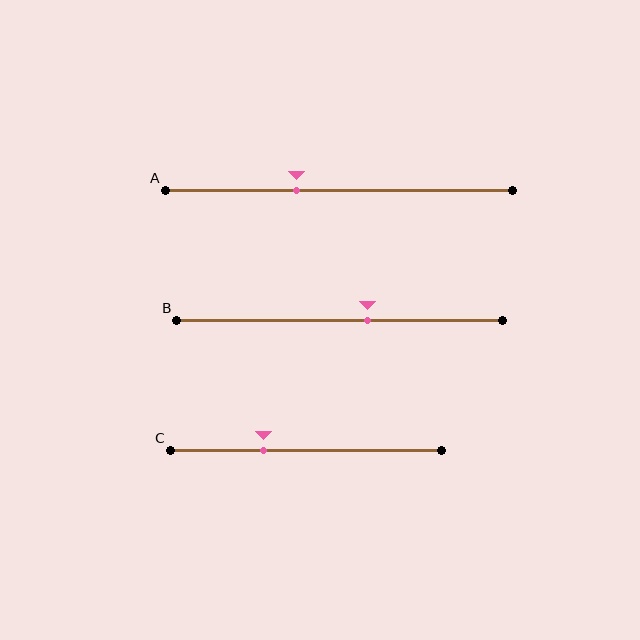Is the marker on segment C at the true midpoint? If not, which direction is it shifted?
No, the marker on segment C is shifted to the left by about 16% of the segment length.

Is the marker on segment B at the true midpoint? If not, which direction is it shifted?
No, the marker on segment B is shifted to the right by about 8% of the segment length.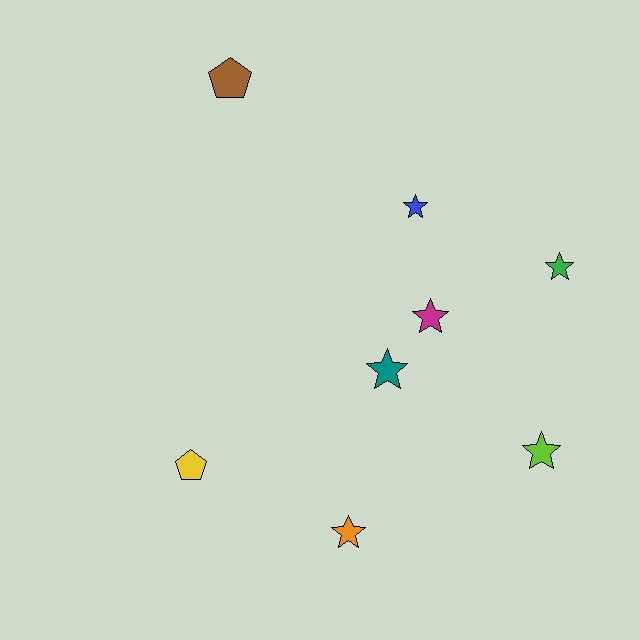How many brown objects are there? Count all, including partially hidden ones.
There is 1 brown object.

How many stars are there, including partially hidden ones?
There are 6 stars.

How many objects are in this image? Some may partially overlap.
There are 8 objects.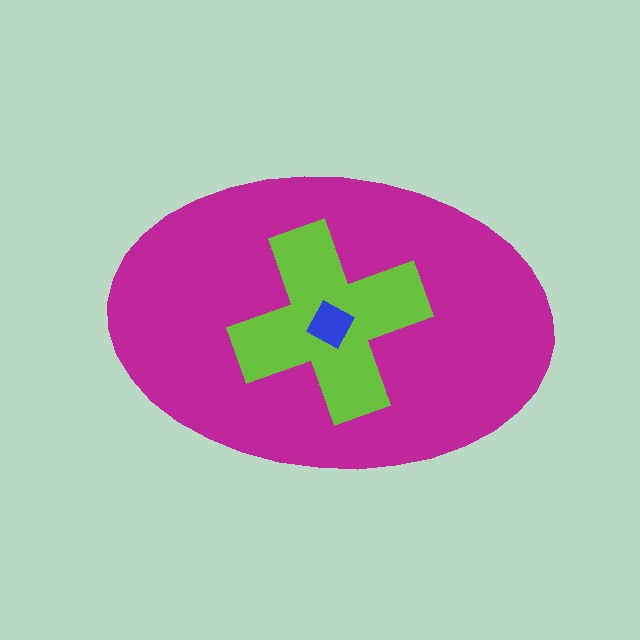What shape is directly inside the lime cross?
The blue square.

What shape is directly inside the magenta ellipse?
The lime cross.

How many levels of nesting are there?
3.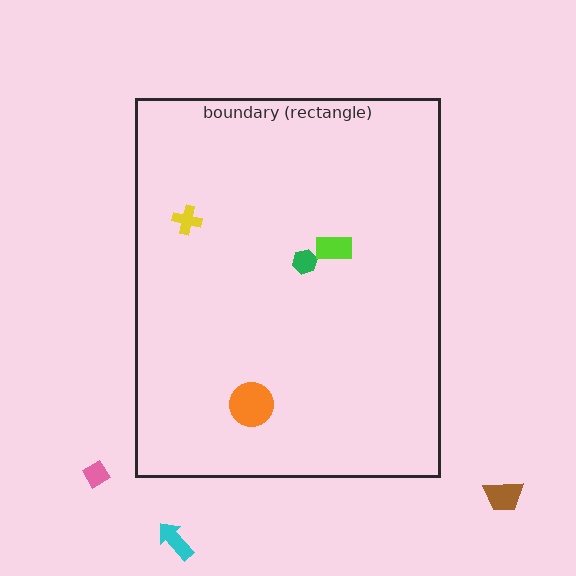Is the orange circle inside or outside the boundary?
Inside.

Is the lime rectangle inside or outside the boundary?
Inside.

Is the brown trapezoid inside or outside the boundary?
Outside.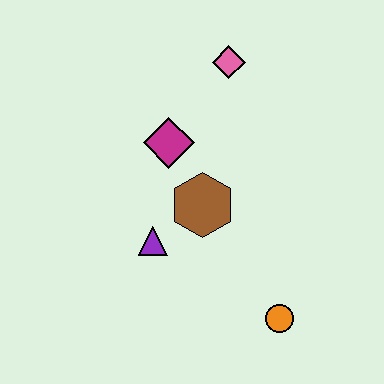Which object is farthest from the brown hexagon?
The pink diamond is farthest from the brown hexagon.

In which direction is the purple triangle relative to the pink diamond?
The purple triangle is below the pink diamond.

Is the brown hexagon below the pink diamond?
Yes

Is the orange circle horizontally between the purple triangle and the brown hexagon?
No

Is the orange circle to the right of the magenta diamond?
Yes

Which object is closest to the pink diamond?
The magenta diamond is closest to the pink diamond.